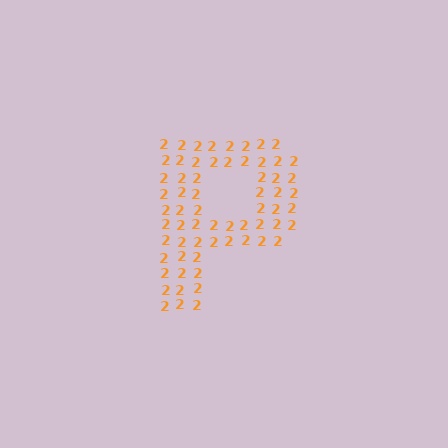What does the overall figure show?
The overall figure shows the letter P.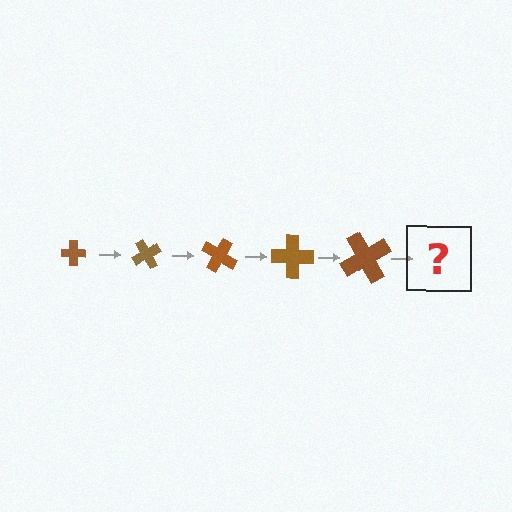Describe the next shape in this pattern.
It should be a cross, larger than the previous one and rotated 300 degrees from the start.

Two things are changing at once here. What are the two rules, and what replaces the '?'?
The two rules are that the cross grows larger each step and it rotates 60 degrees each step. The '?' should be a cross, larger than the previous one and rotated 300 degrees from the start.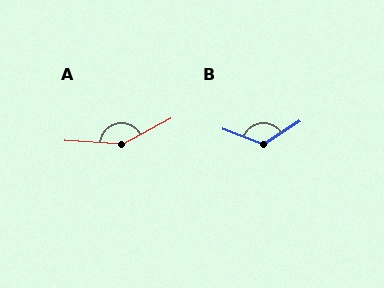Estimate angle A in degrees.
Approximately 149 degrees.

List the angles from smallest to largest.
B (126°), A (149°).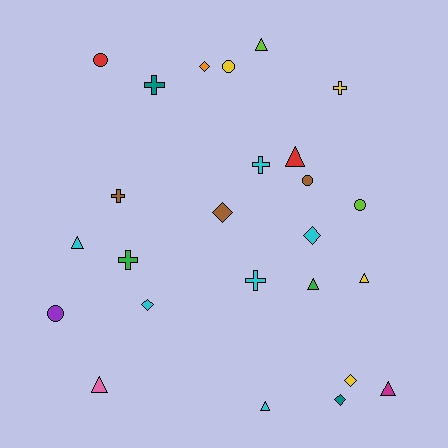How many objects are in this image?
There are 25 objects.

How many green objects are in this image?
There are 2 green objects.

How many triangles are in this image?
There are 8 triangles.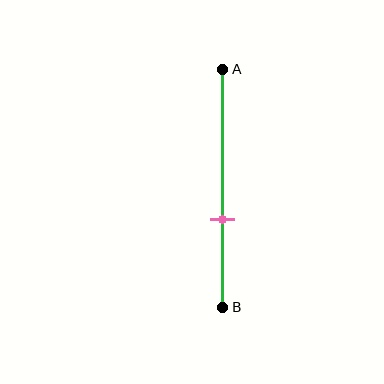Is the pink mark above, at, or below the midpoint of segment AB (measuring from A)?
The pink mark is below the midpoint of segment AB.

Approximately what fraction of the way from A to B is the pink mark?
The pink mark is approximately 65% of the way from A to B.